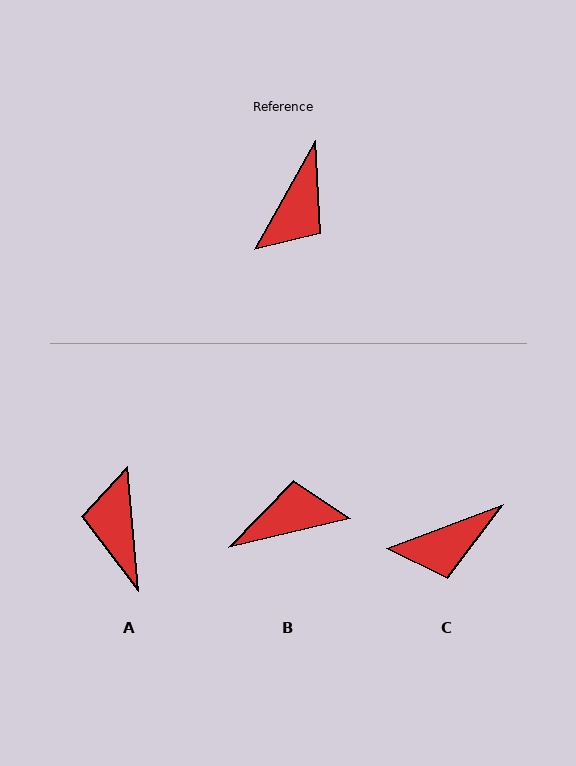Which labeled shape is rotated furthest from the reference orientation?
A, about 146 degrees away.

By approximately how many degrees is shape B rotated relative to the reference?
Approximately 133 degrees counter-clockwise.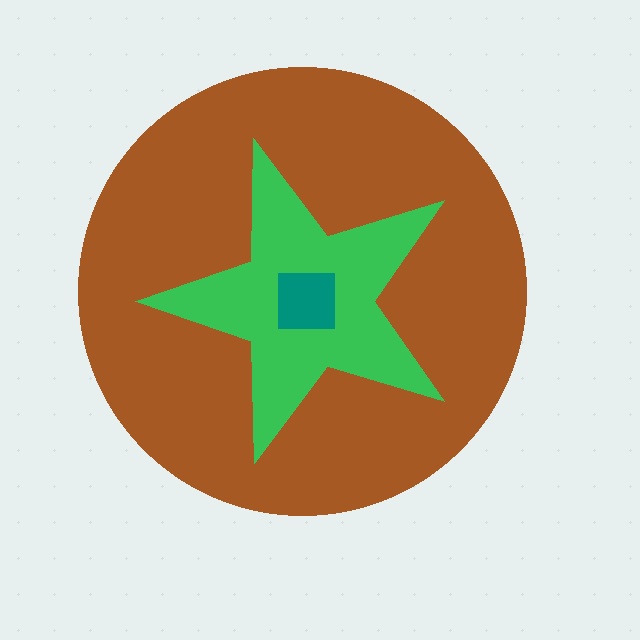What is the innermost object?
The teal square.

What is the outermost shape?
The brown circle.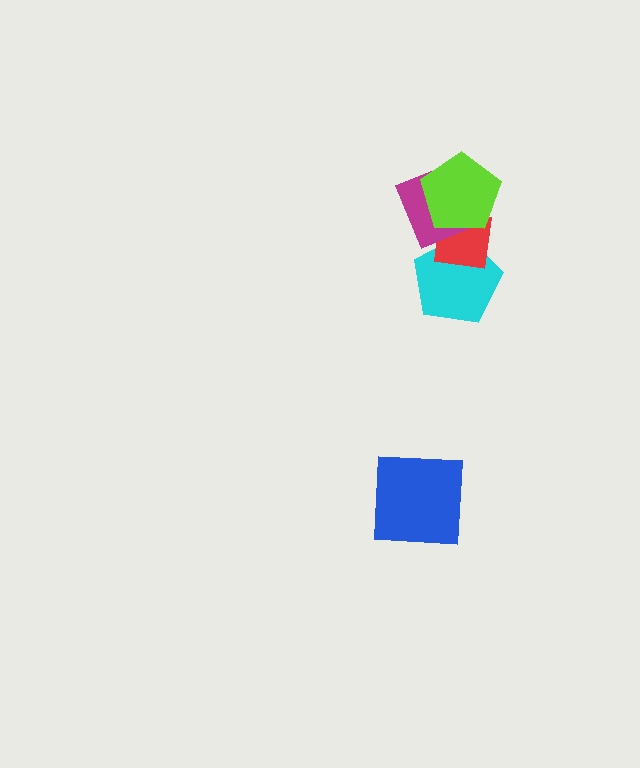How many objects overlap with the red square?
3 objects overlap with the red square.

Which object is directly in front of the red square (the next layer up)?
The magenta diamond is directly in front of the red square.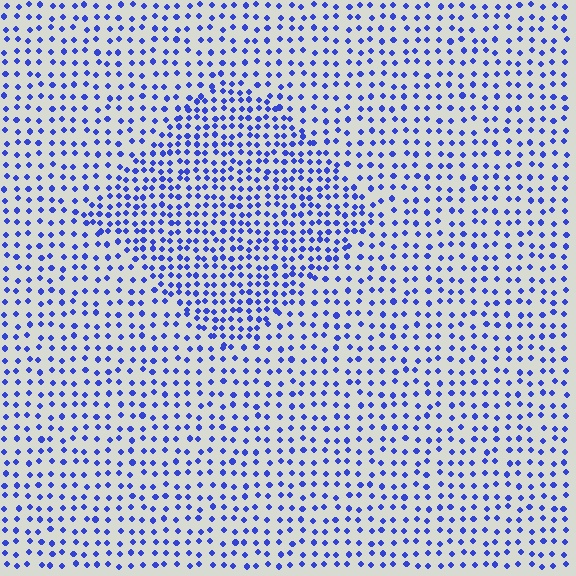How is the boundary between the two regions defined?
The boundary is defined by a change in element density (approximately 1.7x ratio). All elements are the same color, size, and shape.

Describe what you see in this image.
The image contains small blue elements arranged at two different densities. A diamond-shaped region is visible where the elements are more densely packed than the surrounding area.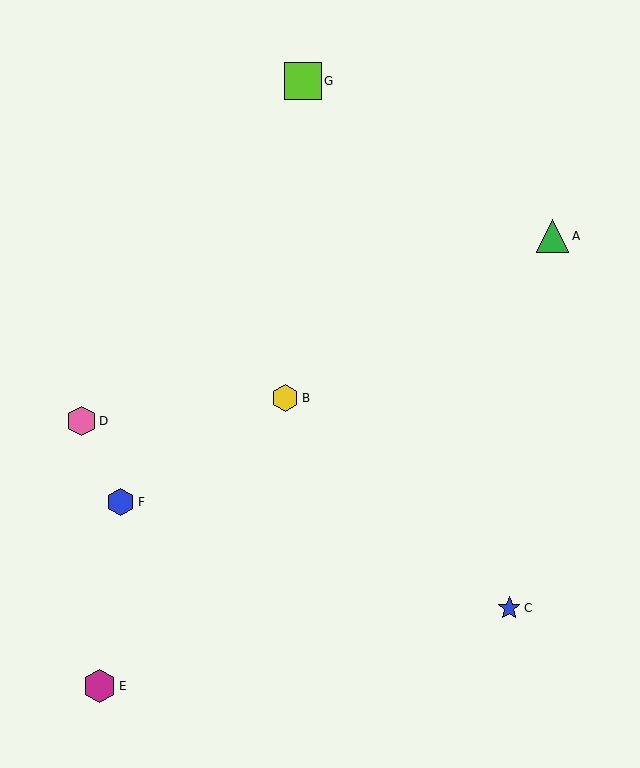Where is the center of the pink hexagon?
The center of the pink hexagon is at (82, 421).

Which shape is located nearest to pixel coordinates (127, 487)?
The blue hexagon (labeled F) at (121, 502) is nearest to that location.